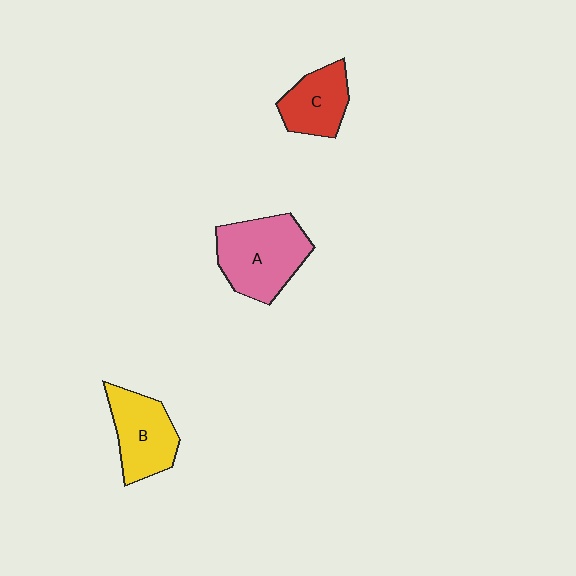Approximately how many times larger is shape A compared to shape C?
Approximately 1.6 times.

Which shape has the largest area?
Shape A (pink).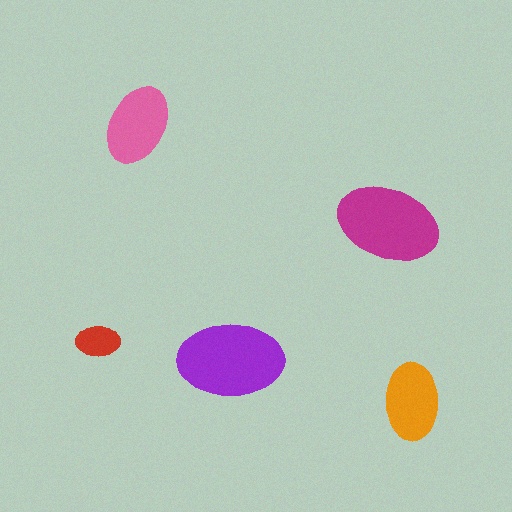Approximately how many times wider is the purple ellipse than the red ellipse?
About 2.5 times wider.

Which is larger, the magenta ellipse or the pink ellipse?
The magenta one.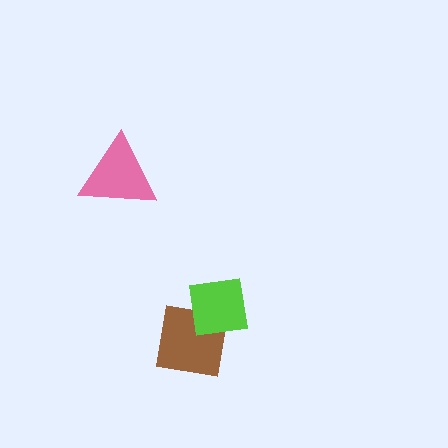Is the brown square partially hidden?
Yes, it is partially covered by another shape.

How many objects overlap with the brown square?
1 object overlaps with the brown square.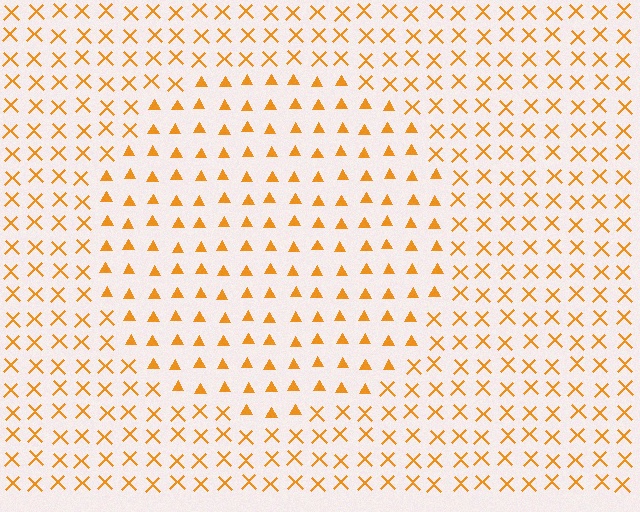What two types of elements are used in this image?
The image uses triangles inside the circle region and X marks outside it.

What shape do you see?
I see a circle.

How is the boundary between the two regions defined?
The boundary is defined by a change in element shape: triangles inside vs. X marks outside. All elements share the same color and spacing.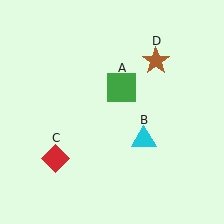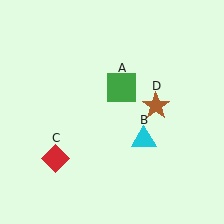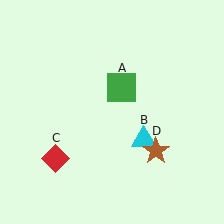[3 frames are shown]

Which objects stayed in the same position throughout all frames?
Green square (object A) and cyan triangle (object B) and red diamond (object C) remained stationary.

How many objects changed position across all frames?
1 object changed position: brown star (object D).